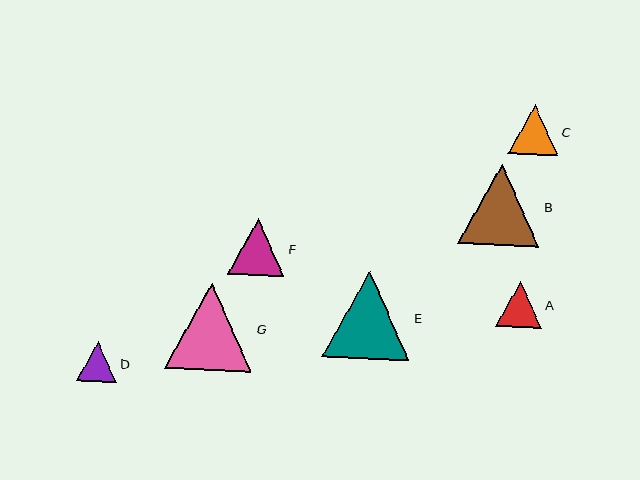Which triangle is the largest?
Triangle E is the largest with a size of approximately 88 pixels.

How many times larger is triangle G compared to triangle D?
Triangle G is approximately 2.2 times the size of triangle D.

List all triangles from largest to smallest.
From largest to smallest: E, G, B, F, C, A, D.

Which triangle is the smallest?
Triangle D is the smallest with a size of approximately 40 pixels.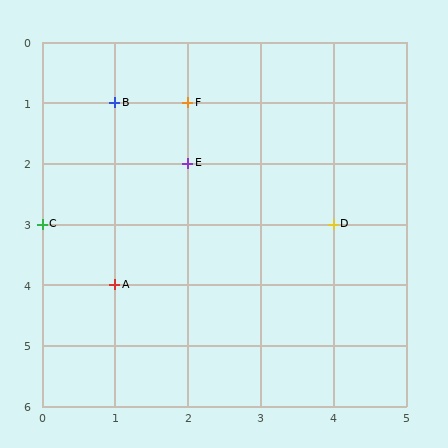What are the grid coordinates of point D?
Point D is at grid coordinates (4, 3).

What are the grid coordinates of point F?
Point F is at grid coordinates (2, 1).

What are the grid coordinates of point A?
Point A is at grid coordinates (1, 4).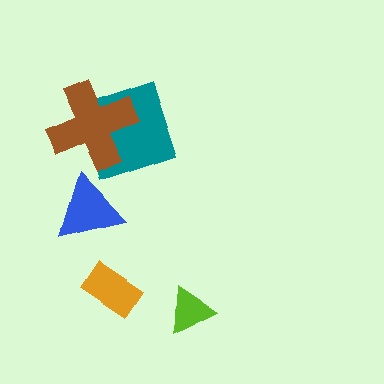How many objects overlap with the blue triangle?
0 objects overlap with the blue triangle.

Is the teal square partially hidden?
Yes, it is partially covered by another shape.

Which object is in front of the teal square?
The brown cross is in front of the teal square.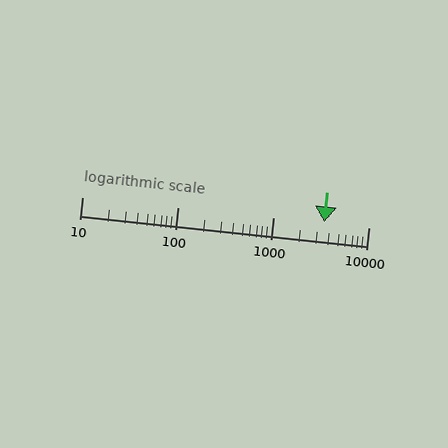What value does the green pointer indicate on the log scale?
The pointer indicates approximately 3400.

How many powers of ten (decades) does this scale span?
The scale spans 3 decades, from 10 to 10000.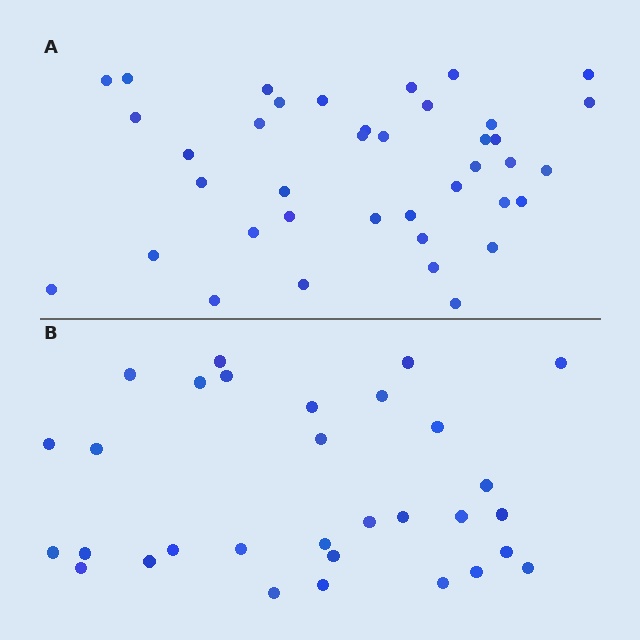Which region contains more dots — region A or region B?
Region A (the top region) has more dots.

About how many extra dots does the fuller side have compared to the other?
Region A has roughly 8 or so more dots than region B.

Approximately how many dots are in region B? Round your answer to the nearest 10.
About 30 dots. (The exact count is 31, which rounds to 30.)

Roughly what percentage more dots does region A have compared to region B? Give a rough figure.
About 25% more.